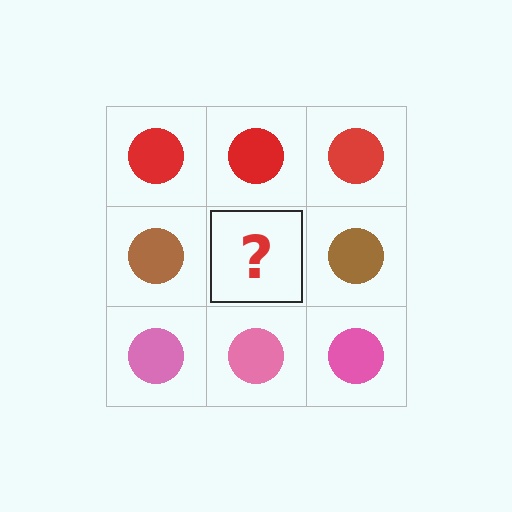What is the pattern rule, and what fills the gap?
The rule is that each row has a consistent color. The gap should be filled with a brown circle.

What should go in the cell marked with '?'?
The missing cell should contain a brown circle.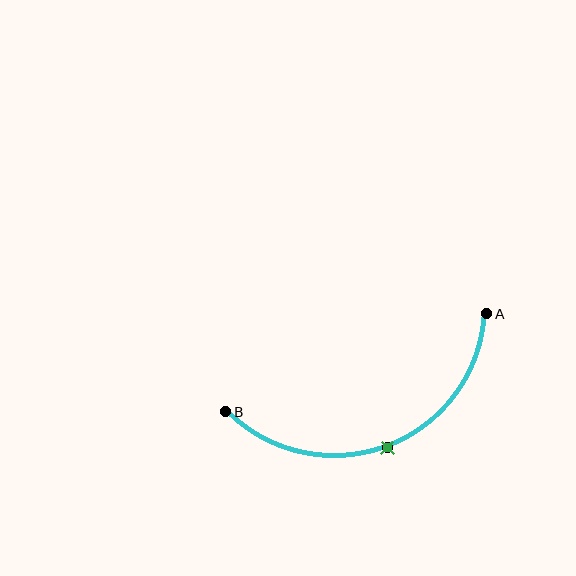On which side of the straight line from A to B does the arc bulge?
The arc bulges below the straight line connecting A and B.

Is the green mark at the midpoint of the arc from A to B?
Yes. The green mark lies on the arc at equal arc-length from both A and B — it is the arc midpoint.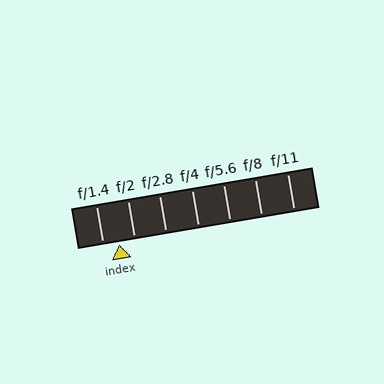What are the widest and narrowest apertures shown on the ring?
The widest aperture shown is f/1.4 and the narrowest is f/11.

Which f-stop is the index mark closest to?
The index mark is closest to f/1.4.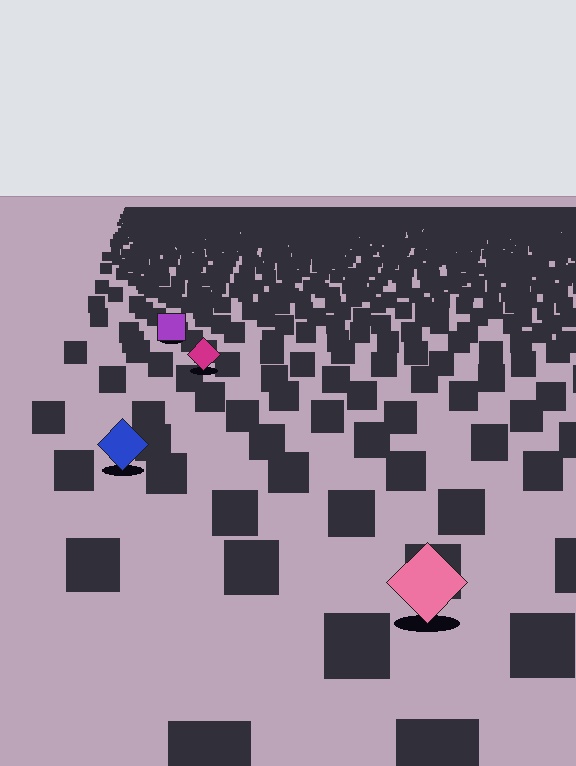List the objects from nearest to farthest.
From nearest to farthest: the pink diamond, the blue diamond, the magenta diamond, the purple square.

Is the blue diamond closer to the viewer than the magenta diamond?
Yes. The blue diamond is closer — you can tell from the texture gradient: the ground texture is coarser near it.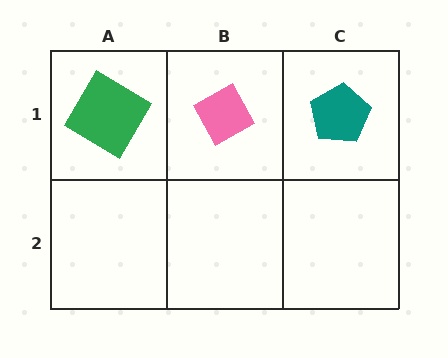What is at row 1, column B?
A pink diamond.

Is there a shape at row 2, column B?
No, that cell is empty.